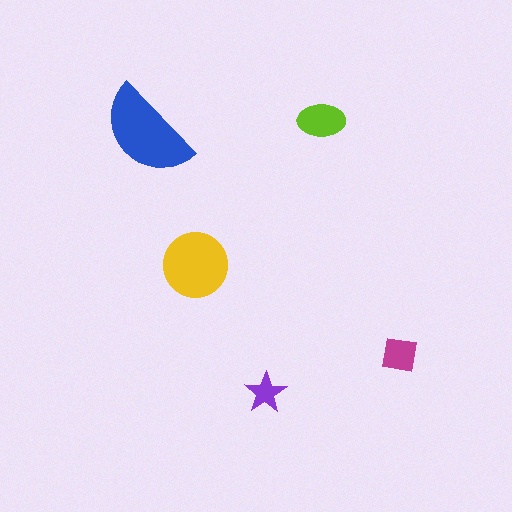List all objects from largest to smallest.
The blue semicircle, the yellow circle, the lime ellipse, the magenta square, the purple star.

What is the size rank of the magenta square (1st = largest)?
4th.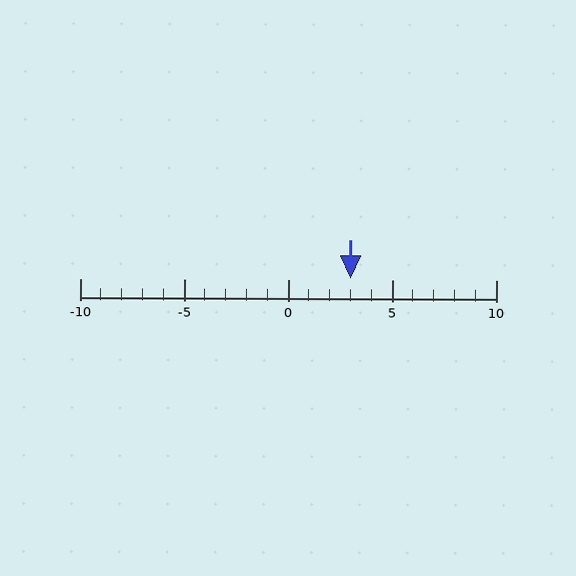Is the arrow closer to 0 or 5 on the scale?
The arrow is closer to 5.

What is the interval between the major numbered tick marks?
The major tick marks are spaced 5 units apart.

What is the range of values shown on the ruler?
The ruler shows values from -10 to 10.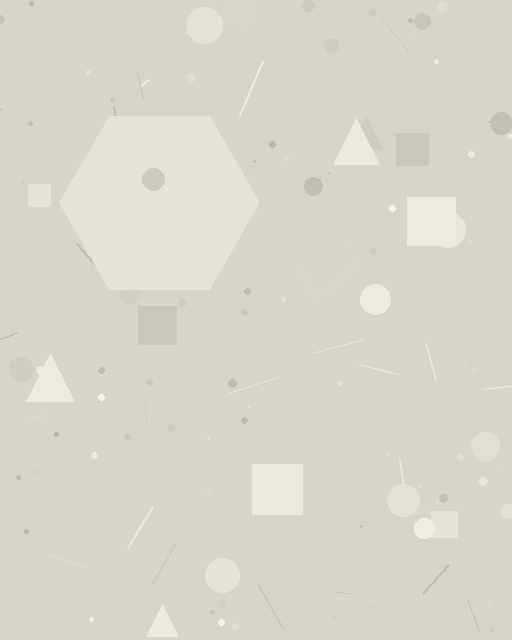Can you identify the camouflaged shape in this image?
The camouflaged shape is a hexagon.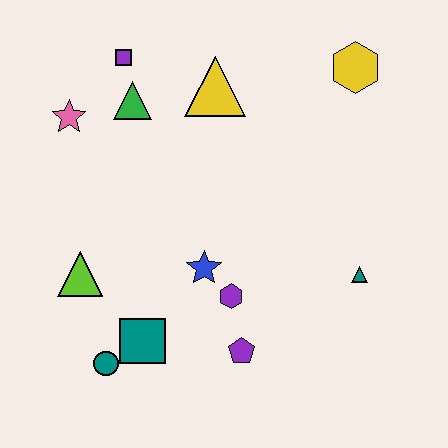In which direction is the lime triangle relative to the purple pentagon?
The lime triangle is to the left of the purple pentagon.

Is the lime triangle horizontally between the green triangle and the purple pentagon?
No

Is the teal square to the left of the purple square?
No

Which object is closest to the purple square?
The green triangle is closest to the purple square.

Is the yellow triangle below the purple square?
Yes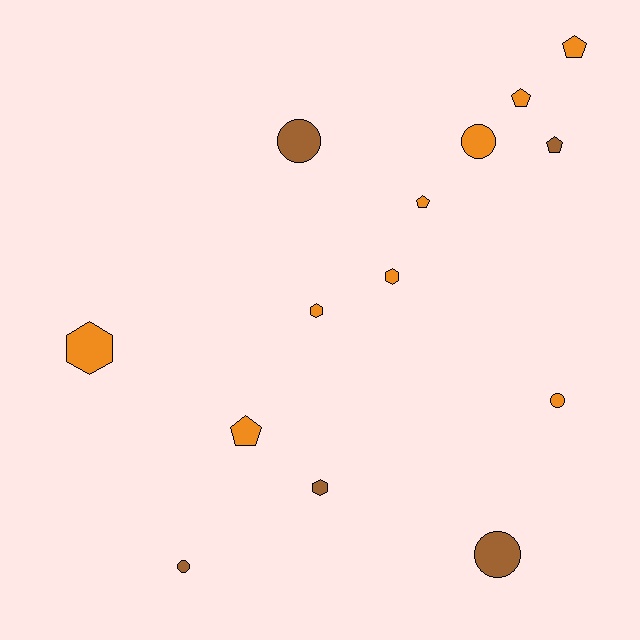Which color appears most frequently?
Orange, with 9 objects.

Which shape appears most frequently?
Pentagon, with 5 objects.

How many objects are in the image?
There are 14 objects.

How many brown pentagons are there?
There is 1 brown pentagon.